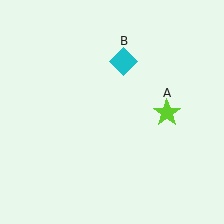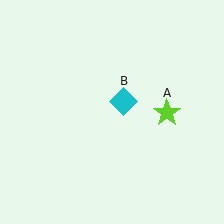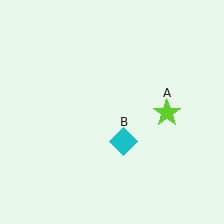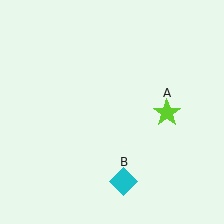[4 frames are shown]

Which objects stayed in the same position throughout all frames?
Lime star (object A) remained stationary.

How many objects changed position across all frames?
1 object changed position: cyan diamond (object B).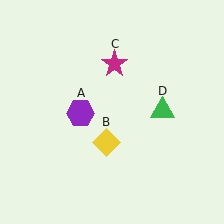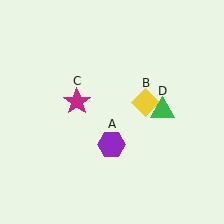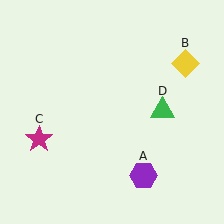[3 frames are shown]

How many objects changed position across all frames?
3 objects changed position: purple hexagon (object A), yellow diamond (object B), magenta star (object C).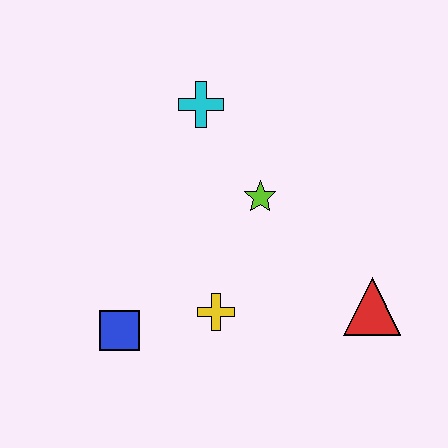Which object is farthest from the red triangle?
The cyan cross is farthest from the red triangle.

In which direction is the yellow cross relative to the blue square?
The yellow cross is to the right of the blue square.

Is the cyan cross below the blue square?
No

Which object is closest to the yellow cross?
The blue square is closest to the yellow cross.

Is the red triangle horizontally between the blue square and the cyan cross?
No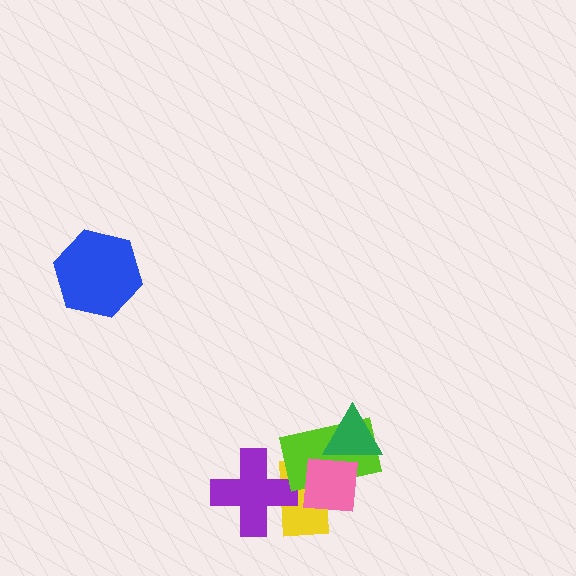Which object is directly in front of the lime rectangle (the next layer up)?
The green triangle is directly in front of the lime rectangle.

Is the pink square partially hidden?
No, no other shape covers it.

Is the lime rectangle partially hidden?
Yes, it is partially covered by another shape.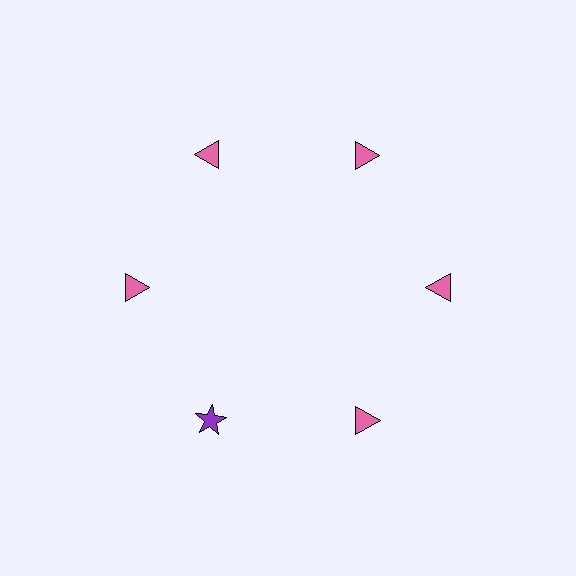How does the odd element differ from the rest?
It differs in both color (purple instead of pink) and shape (star instead of triangle).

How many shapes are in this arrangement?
There are 6 shapes arranged in a ring pattern.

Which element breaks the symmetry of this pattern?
The purple star at roughly the 7 o'clock position breaks the symmetry. All other shapes are pink triangles.